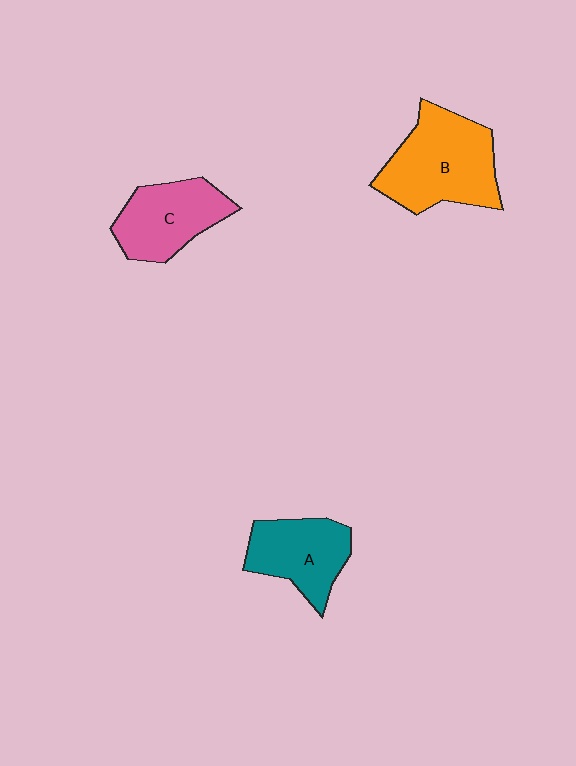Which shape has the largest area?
Shape B (orange).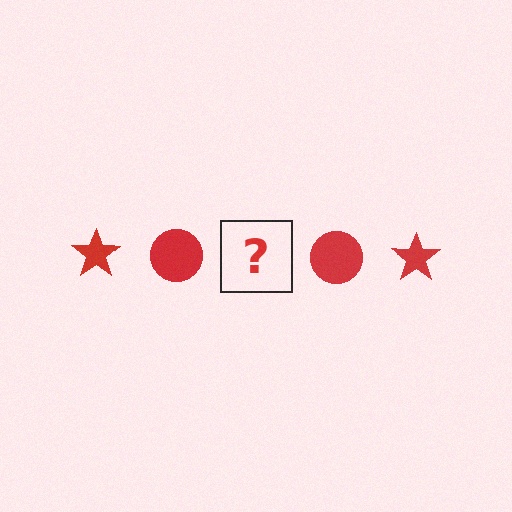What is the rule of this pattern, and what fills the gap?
The rule is that the pattern cycles through star, circle shapes in red. The gap should be filled with a red star.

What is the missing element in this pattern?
The missing element is a red star.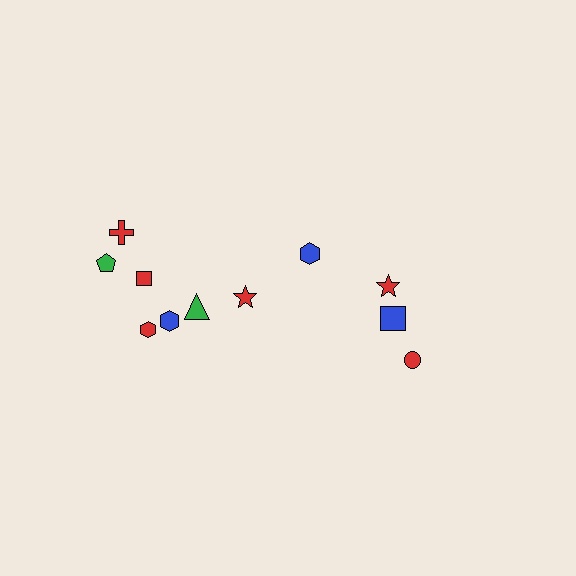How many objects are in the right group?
There are 4 objects.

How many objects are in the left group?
There are 7 objects.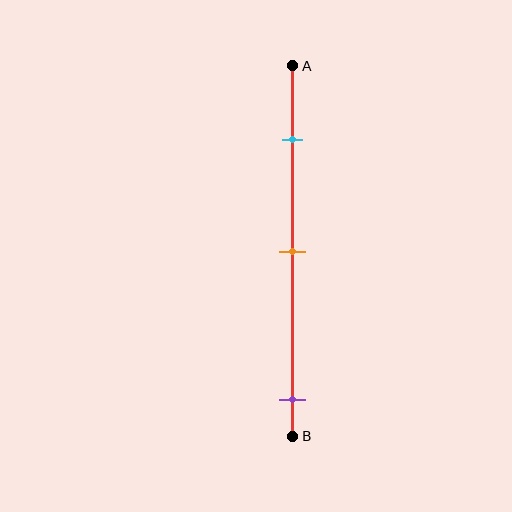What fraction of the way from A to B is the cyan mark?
The cyan mark is approximately 20% (0.2) of the way from A to B.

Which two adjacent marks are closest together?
The cyan and orange marks are the closest adjacent pair.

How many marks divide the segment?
There are 3 marks dividing the segment.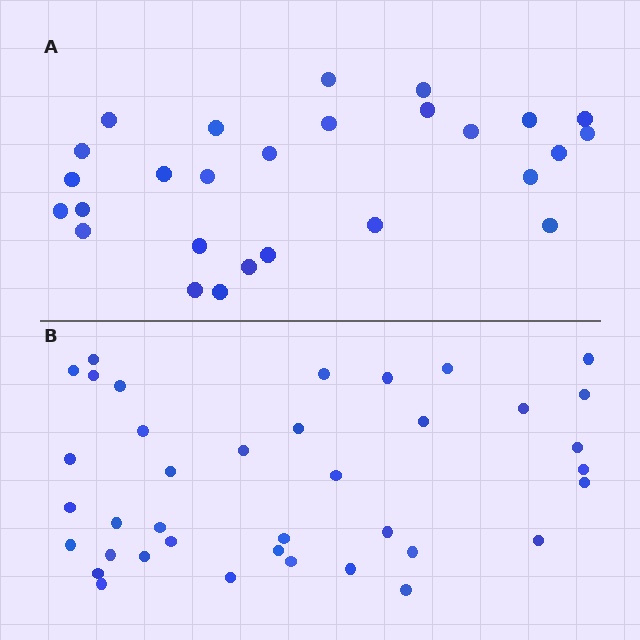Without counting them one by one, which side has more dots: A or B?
Region B (the bottom region) has more dots.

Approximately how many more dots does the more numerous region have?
Region B has roughly 12 or so more dots than region A.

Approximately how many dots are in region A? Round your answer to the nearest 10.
About 30 dots. (The exact count is 27, which rounds to 30.)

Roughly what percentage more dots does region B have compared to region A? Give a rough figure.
About 40% more.